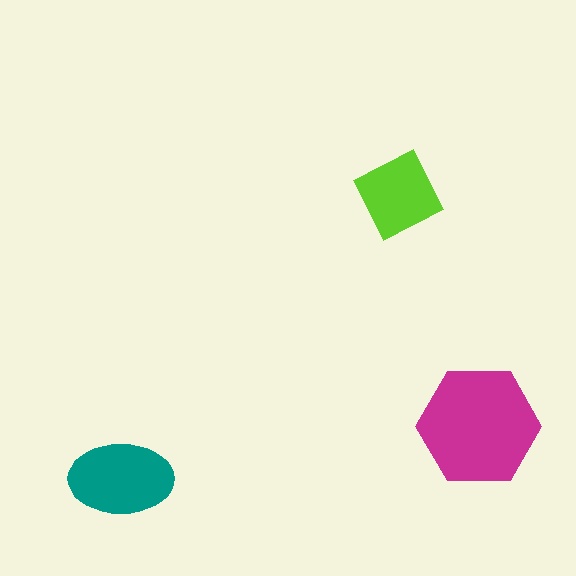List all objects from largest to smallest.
The magenta hexagon, the teal ellipse, the lime diamond.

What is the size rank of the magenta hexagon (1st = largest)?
1st.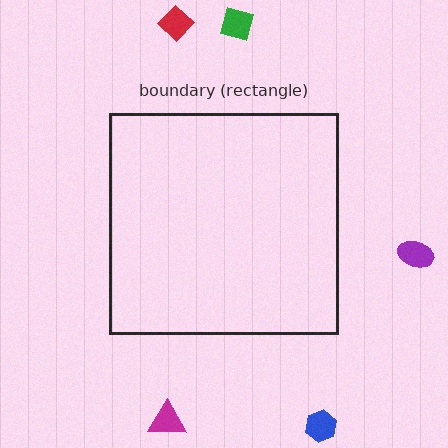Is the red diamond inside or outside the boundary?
Outside.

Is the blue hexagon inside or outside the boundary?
Outside.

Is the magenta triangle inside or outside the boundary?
Outside.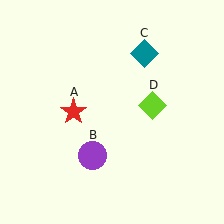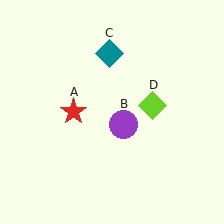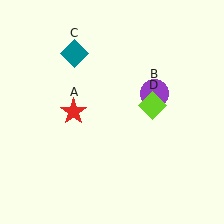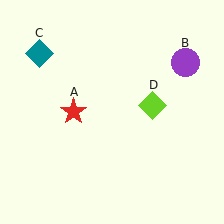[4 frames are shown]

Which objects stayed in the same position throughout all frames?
Red star (object A) and lime diamond (object D) remained stationary.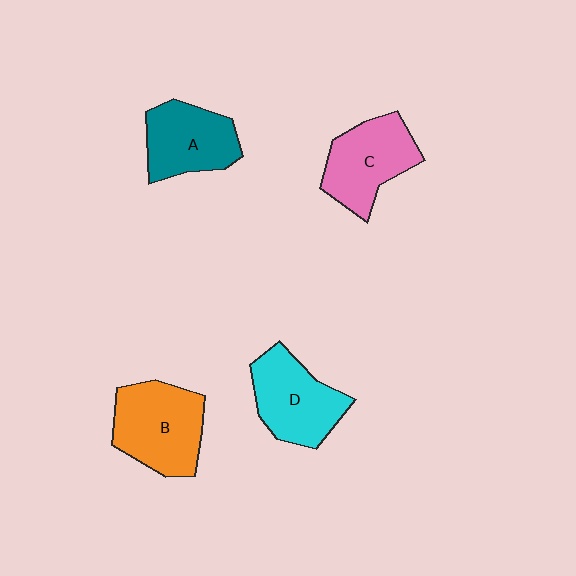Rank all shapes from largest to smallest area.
From largest to smallest: B (orange), D (cyan), C (pink), A (teal).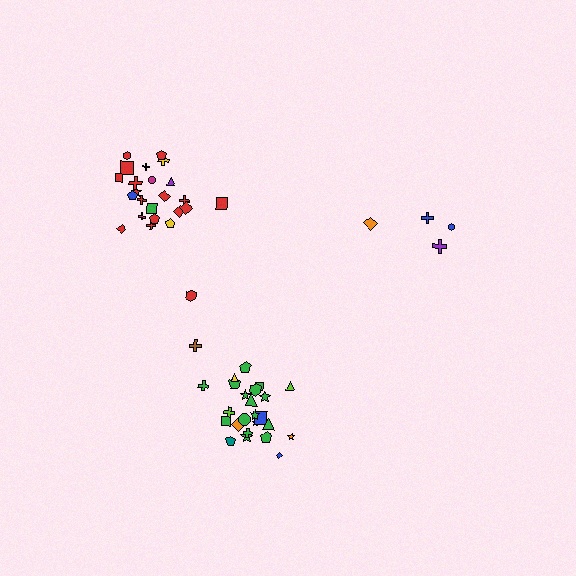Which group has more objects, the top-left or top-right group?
The top-left group.